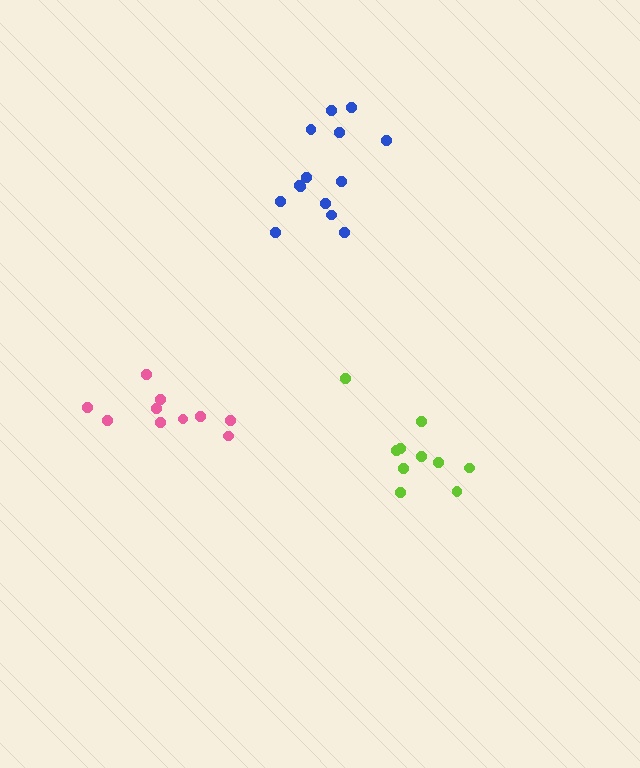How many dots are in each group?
Group 1: 10 dots, Group 2: 10 dots, Group 3: 14 dots (34 total).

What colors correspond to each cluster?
The clusters are colored: pink, lime, blue.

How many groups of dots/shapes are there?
There are 3 groups.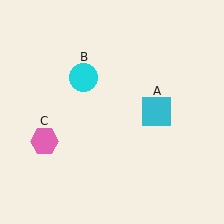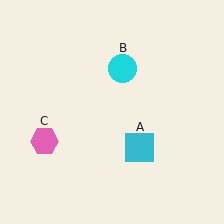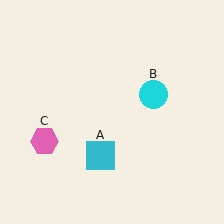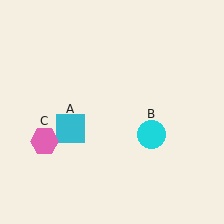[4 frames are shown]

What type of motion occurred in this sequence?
The cyan square (object A), cyan circle (object B) rotated clockwise around the center of the scene.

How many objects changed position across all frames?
2 objects changed position: cyan square (object A), cyan circle (object B).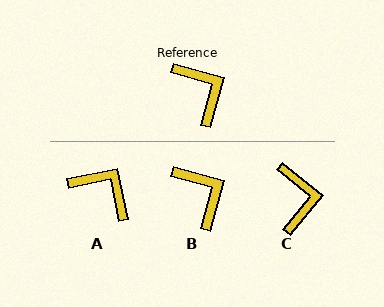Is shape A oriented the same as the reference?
No, it is off by about 27 degrees.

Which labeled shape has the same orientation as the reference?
B.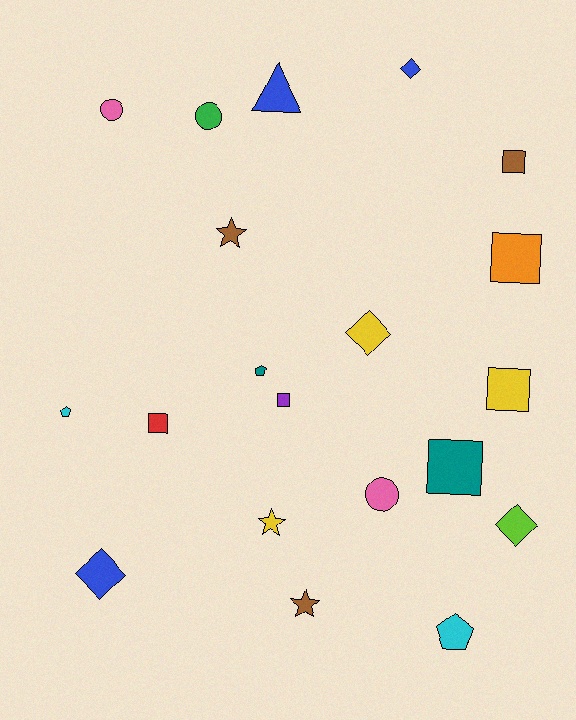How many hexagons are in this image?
There are no hexagons.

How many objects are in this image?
There are 20 objects.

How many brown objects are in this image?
There are 3 brown objects.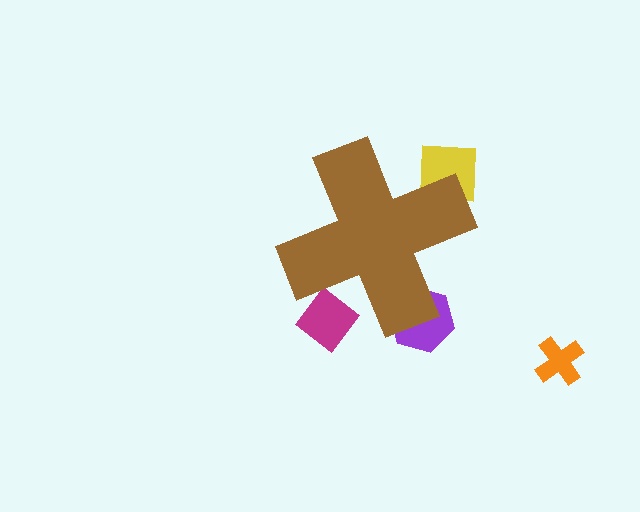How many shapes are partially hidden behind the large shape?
3 shapes are partially hidden.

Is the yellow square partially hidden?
Yes, the yellow square is partially hidden behind the brown cross.